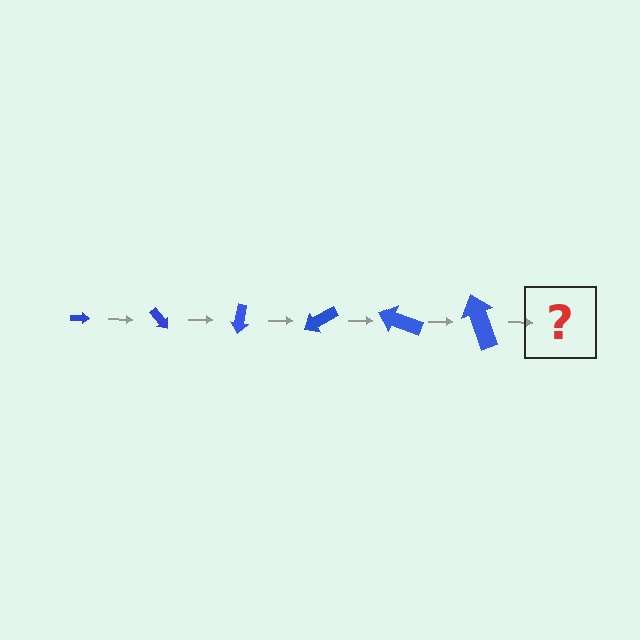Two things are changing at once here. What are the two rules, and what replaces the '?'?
The two rules are that the arrow grows larger each step and it rotates 50 degrees each step. The '?' should be an arrow, larger than the previous one and rotated 300 degrees from the start.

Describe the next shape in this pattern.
It should be an arrow, larger than the previous one and rotated 300 degrees from the start.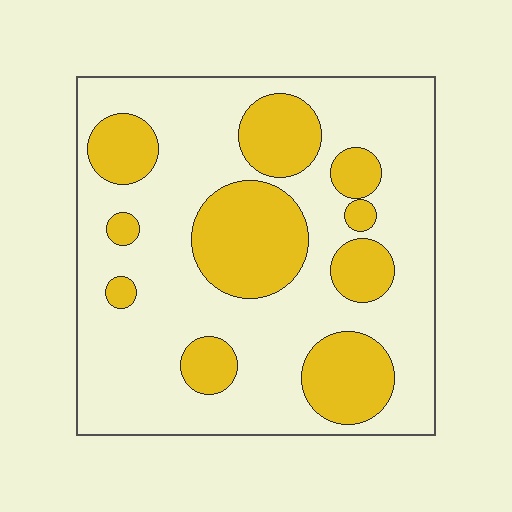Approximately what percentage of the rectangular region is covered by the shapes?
Approximately 30%.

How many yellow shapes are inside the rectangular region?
10.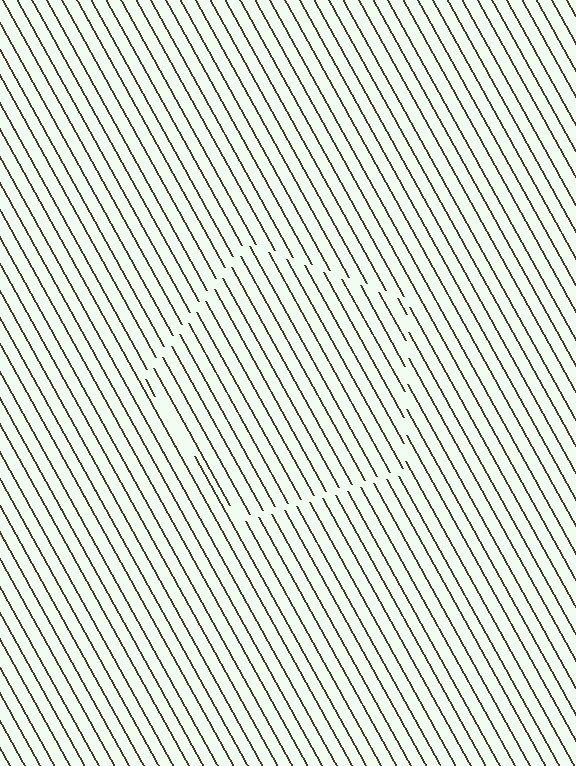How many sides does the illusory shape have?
5 sides — the line-ends trace a pentagon.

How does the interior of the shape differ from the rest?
The interior of the shape contains the same grating, shifted by half a period — the contour is defined by the phase discontinuity where line-ends from the inner and outer gratings abut.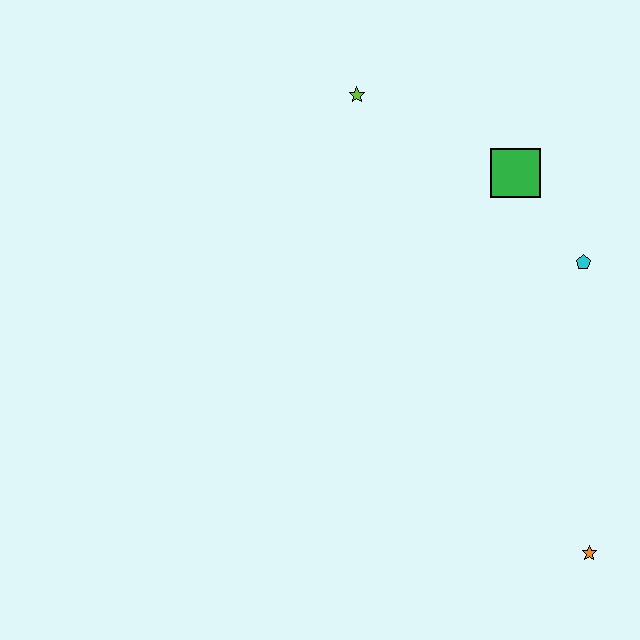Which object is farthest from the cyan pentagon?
The orange star is farthest from the cyan pentagon.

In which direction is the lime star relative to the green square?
The lime star is to the left of the green square.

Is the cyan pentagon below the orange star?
No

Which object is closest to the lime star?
The green square is closest to the lime star.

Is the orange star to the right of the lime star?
Yes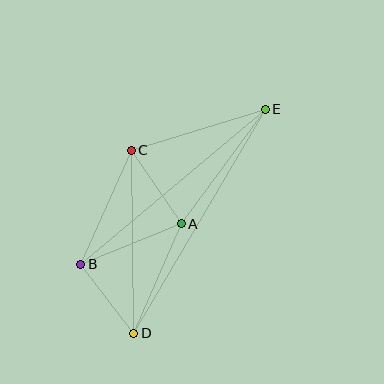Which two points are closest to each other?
Points B and D are closest to each other.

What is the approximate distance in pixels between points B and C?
The distance between B and C is approximately 125 pixels.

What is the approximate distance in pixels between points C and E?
The distance between C and E is approximately 140 pixels.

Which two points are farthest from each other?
Points D and E are farthest from each other.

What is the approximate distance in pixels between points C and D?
The distance between C and D is approximately 183 pixels.